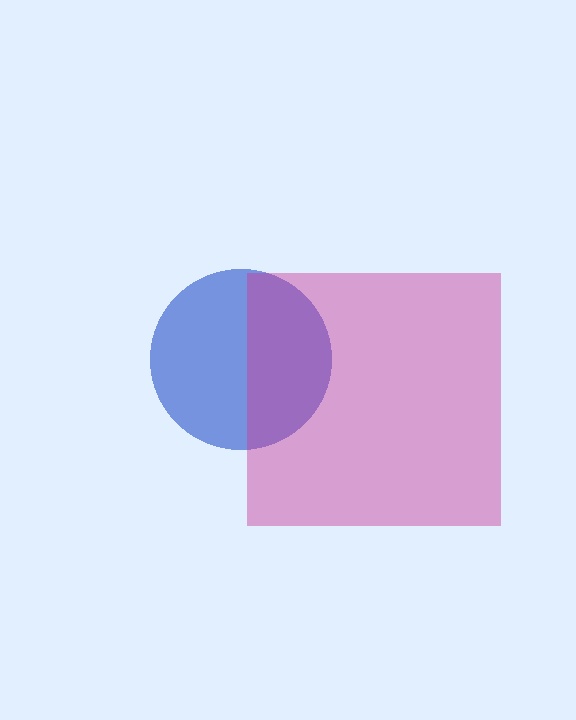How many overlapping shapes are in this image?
There are 2 overlapping shapes in the image.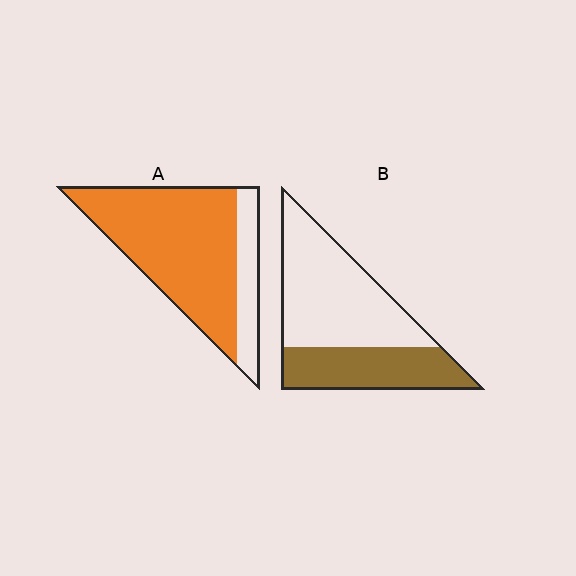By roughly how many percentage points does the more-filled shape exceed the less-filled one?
By roughly 40 percentage points (A over B).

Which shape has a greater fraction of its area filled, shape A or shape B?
Shape A.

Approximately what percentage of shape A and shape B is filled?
A is approximately 80% and B is approximately 40%.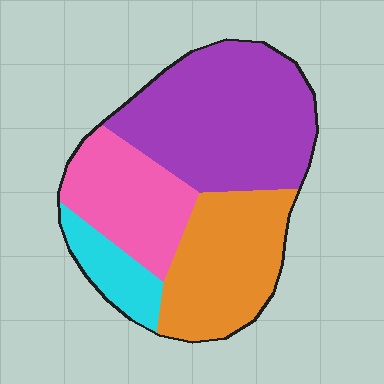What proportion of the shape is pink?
Pink takes up about one fifth (1/5) of the shape.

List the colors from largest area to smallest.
From largest to smallest: purple, orange, pink, cyan.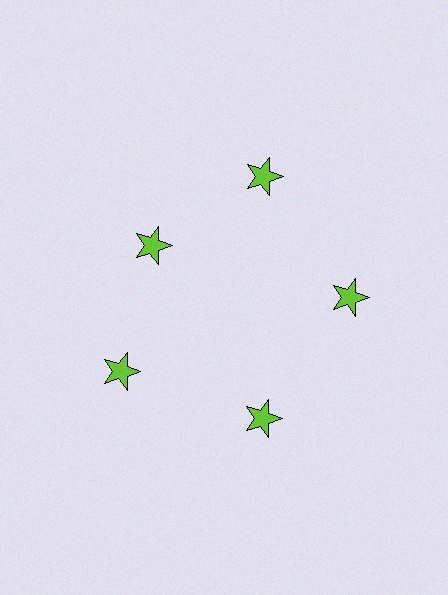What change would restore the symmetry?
The symmetry would be restored by moving it outward, back onto the ring so that all 5 stars sit at equal angles and equal distance from the center.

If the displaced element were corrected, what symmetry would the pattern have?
It would have 5-fold rotational symmetry — the pattern would map onto itself every 72 degrees.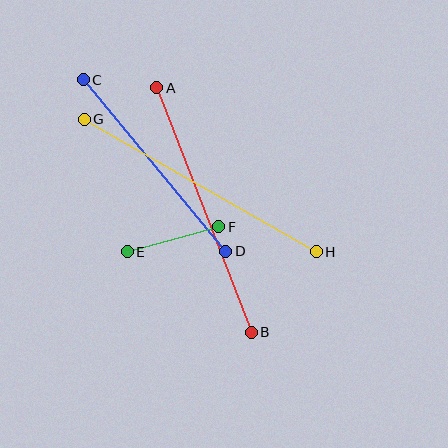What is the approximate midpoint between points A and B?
The midpoint is at approximately (204, 210) pixels.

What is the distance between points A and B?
The distance is approximately 262 pixels.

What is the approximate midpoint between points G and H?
The midpoint is at approximately (200, 186) pixels.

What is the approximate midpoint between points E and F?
The midpoint is at approximately (173, 239) pixels.